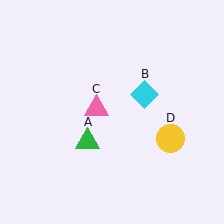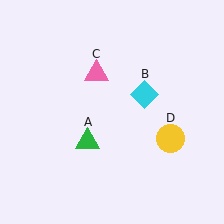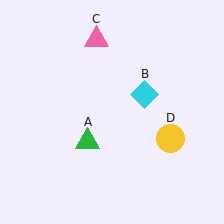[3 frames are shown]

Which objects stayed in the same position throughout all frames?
Green triangle (object A) and cyan diamond (object B) and yellow circle (object D) remained stationary.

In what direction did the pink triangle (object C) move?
The pink triangle (object C) moved up.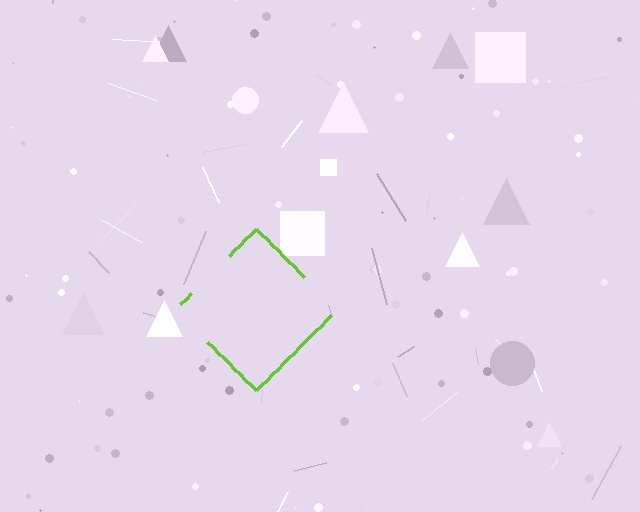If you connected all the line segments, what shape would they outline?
They would outline a diamond.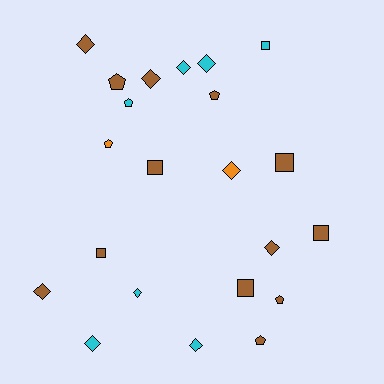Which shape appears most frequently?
Diamond, with 10 objects.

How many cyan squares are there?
There is 1 cyan square.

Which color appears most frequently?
Brown, with 13 objects.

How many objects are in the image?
There are 22 objects.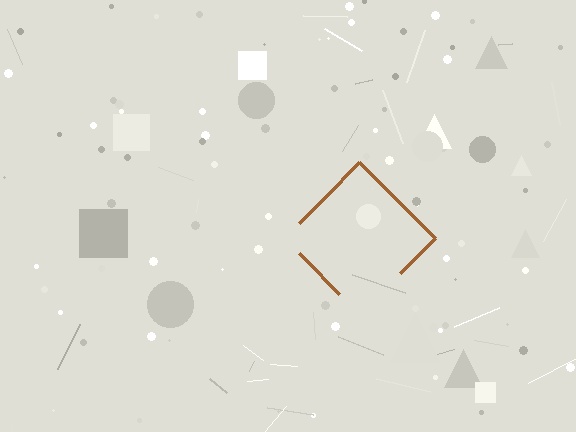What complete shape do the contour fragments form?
The contour fragments form a diamond.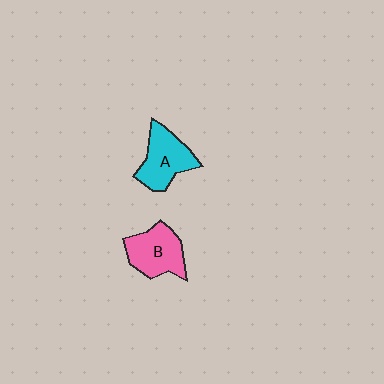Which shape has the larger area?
Shape A (cyan).